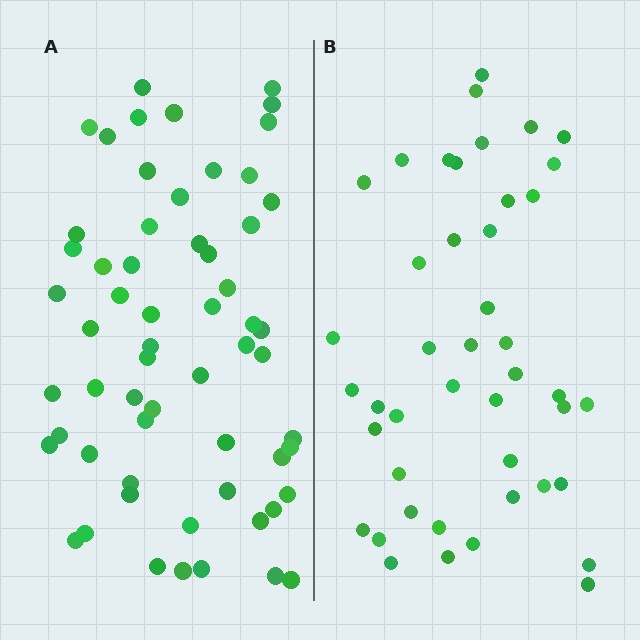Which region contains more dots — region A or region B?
Region A (the left region) has more dots.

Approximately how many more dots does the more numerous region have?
Region A has approximately 15 more dots than region B.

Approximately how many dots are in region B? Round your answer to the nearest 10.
About 40 dots. (The exact count is 44, which rounds to 40.)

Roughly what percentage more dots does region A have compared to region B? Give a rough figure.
About 35% more.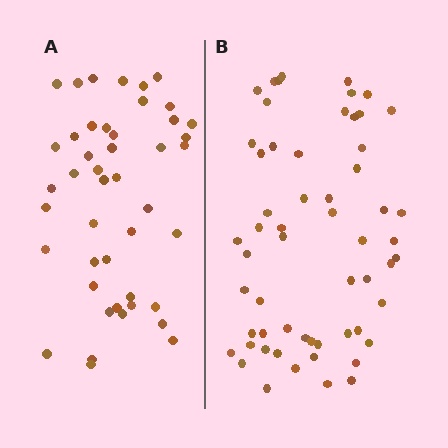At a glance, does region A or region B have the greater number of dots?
Region B (the right region) has more dots.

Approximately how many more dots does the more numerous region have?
Region B has approximately 15 more dots than region A.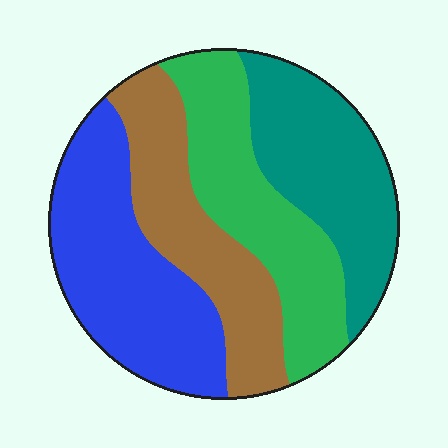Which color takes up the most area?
Blue, at roughly 30%.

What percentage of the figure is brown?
Brown takes up less than a quarter of the figure.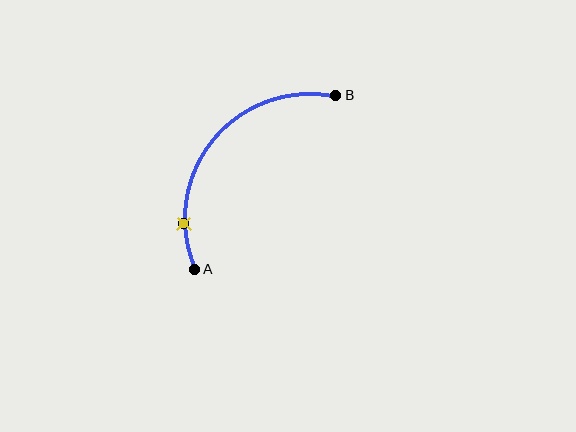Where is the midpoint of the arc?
The arc midpoint is the point on the curve farthest from the straight line joining A and B. It sits above and to the left of that line.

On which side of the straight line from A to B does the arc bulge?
The arc bulges above and to the left of the straight line connecting A and B.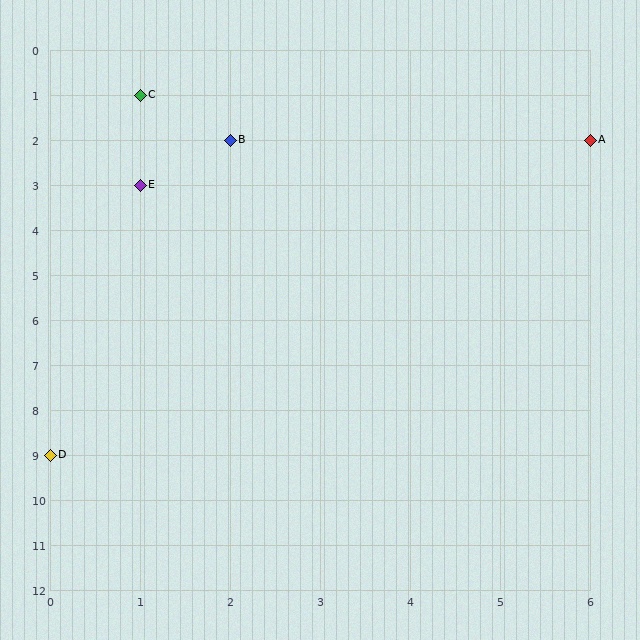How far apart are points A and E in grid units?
Points A and E are 5 columns and 1 row apart (about 5.1 grid units diagonally).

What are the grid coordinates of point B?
Point B is at grid coordinates (2, 2).